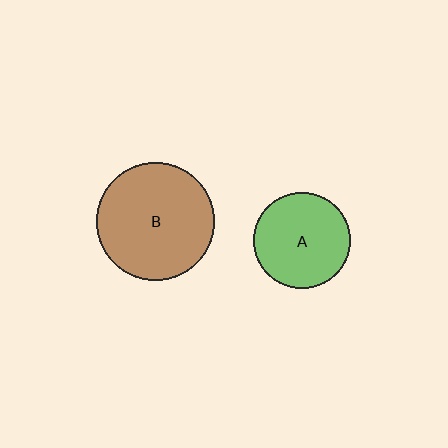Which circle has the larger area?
Circle B (brown).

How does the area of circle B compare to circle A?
Approximately 1.5 times.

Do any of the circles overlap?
No, none of the circles overlap.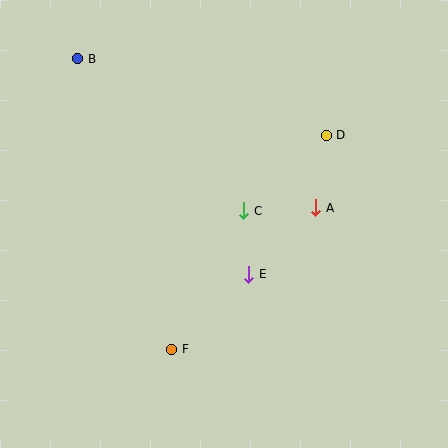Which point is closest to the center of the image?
Point C at (244, 211) is closest to the center.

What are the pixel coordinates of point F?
Point F is at (172, 349).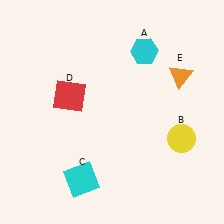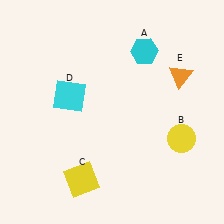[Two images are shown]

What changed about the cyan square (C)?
In Image 1, C is cyan. In Image 2, it changed to yellow.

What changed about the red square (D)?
In Image 1, D is red. In Image 2, it changed to cyan.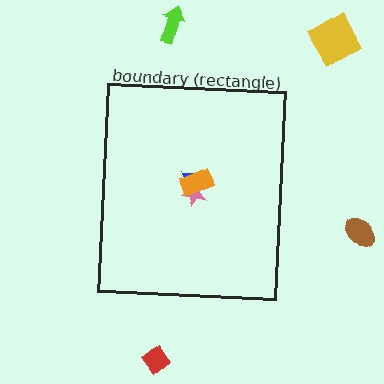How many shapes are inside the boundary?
3 inside, 4 outside.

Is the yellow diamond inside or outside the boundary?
Outside.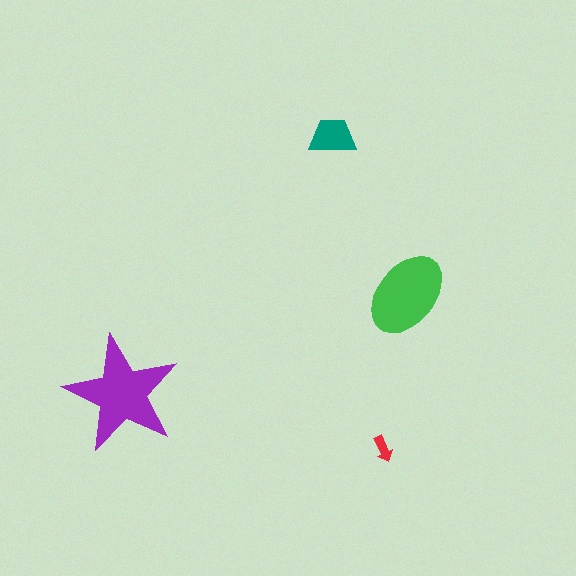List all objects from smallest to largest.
The red arrow, the teal trapezoid, the green ellipse, the purple star.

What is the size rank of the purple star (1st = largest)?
1st.